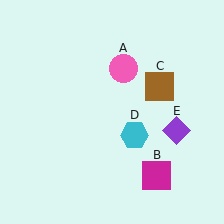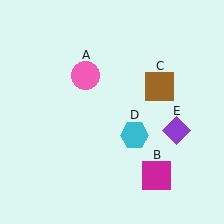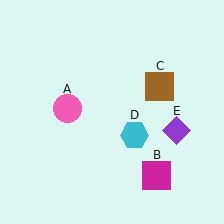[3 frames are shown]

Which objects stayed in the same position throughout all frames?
Magenta square (object B) and brown square (object C) and cyan hexagon (object D) and purple diamond (object E) remained stationary.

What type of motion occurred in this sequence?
The pink circle (object A) rotated counterclockwise around the center of the scene.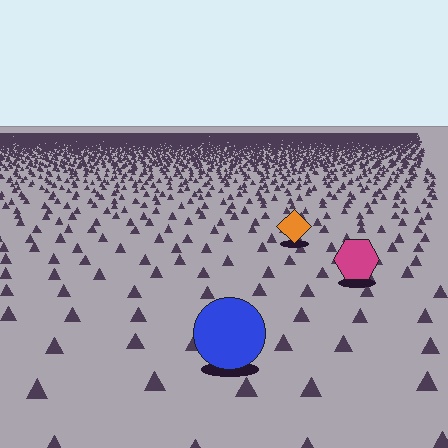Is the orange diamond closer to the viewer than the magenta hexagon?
No. The magenta hexagon is closer — you can tell from the texture gradient: the ground texture is coarser near it.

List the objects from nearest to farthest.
From nearest to farthest: the blue circle, the magenta hexagon, the orange diamond.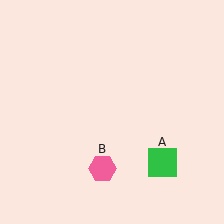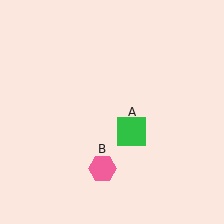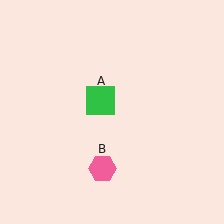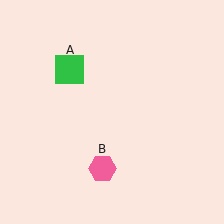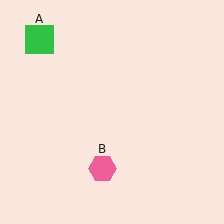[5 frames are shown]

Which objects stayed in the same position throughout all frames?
Pink hexagon (object B) remained stationary.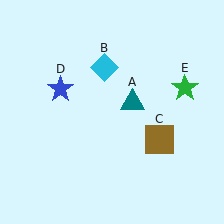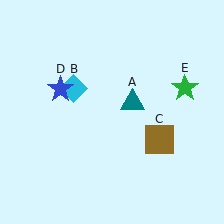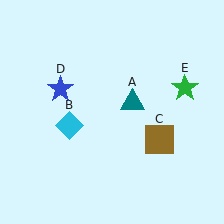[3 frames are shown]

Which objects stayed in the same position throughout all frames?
Teal triangle (object A) and brown square (object C) and blue star (object D) and green star (object E) remained stationary.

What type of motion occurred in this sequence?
The cyan diamond (object B) rotated counterclockwise around the center of the scene.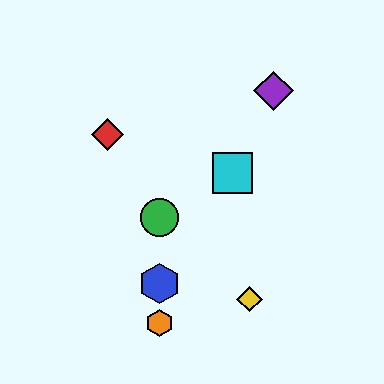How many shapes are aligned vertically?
3 shapes (the blue hexagon, the green circle, the orange hexagon) are aligned vertically.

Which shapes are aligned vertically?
The blue hexagon, the green circle, the orange hexagon are aligned vertically.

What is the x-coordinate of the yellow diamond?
The yellow diamond is at x≈249.